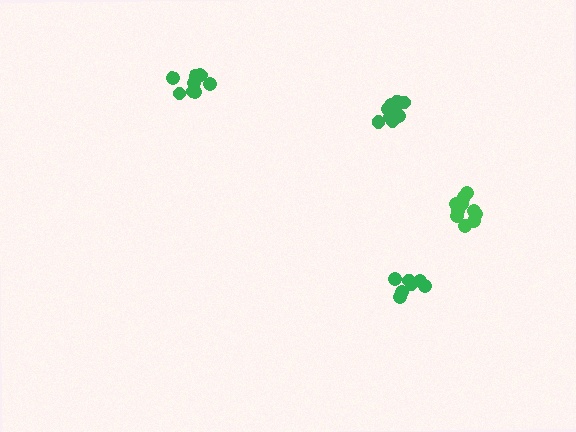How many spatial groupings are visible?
There are 4 spatial groupings.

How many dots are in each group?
Group 1: 10 dots, Group 2: 8 dots, Group 3: 7 dots, Group 4: 9 dots (34 total).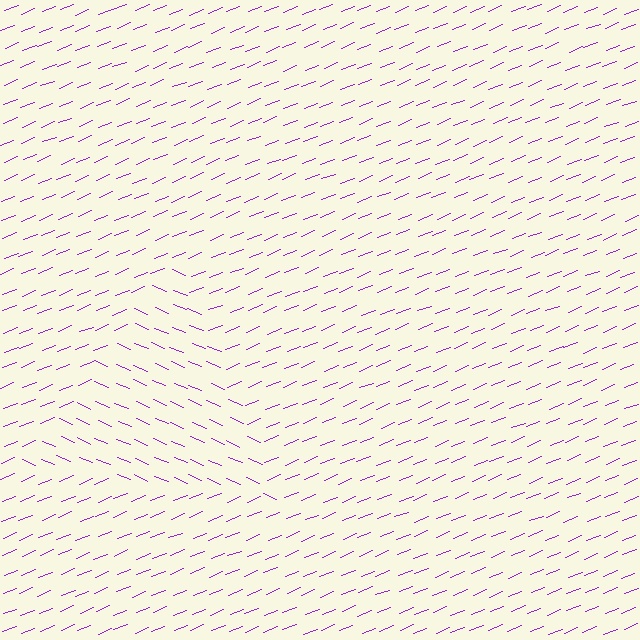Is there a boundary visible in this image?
Yes, there is a texture boundary formed by a change in line orientation.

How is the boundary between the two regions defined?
The boundary is defined purely by a change in line orientation (approximately 45 degrees difference). All lines are the same color and thickness.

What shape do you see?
I see a triangle.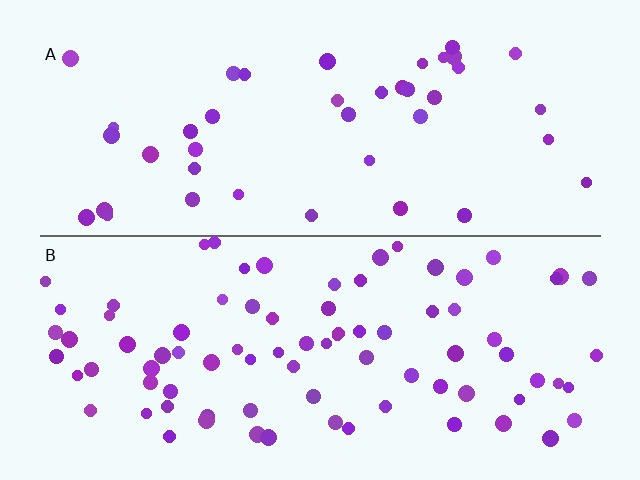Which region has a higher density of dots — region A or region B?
B (the bottom).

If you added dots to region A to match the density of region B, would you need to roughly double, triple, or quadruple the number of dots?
Approximately double.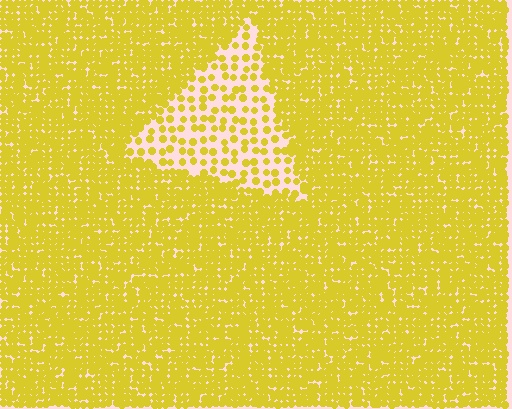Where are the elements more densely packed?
The elements are more densely packed outside the triangle boundary.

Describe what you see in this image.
The image contains small yellow elements arranged at two different densities. A triangle-shaped region is visible where the elements are less densely packed than the surrounding area.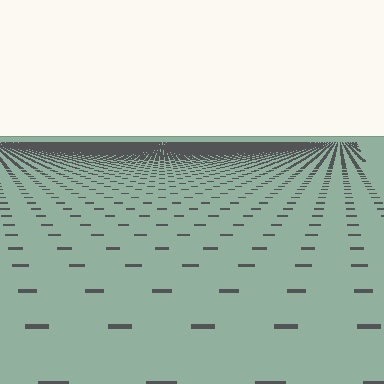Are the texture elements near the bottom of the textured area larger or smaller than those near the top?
Larger. Near the bottom, elements are closer to the viewer and appear at a bigger on-screen size.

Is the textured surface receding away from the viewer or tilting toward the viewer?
The surface is receding away from the viewer. Texture elements get smaller and denser toward the top.